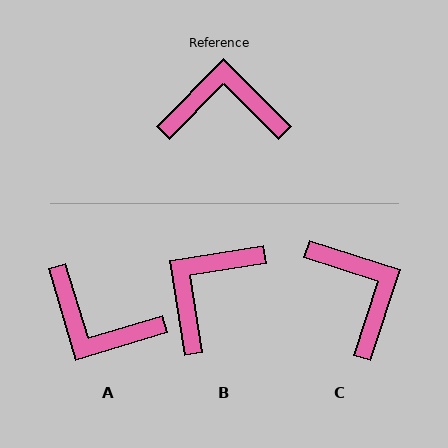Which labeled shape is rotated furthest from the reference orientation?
A, about 151 degrees away.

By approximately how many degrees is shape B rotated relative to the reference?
Approximately 54 degrees counter-clockwise.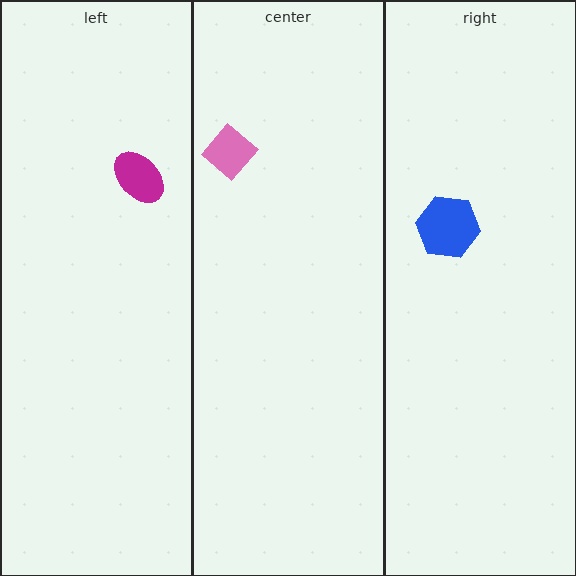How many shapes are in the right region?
1.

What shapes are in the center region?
The pink diamond.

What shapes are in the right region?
The blue hexagon.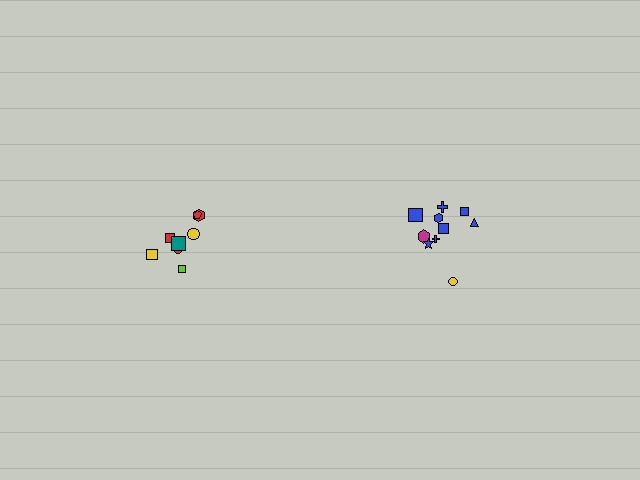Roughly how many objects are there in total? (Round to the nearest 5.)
Roughly 20 objects in total.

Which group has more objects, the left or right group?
The right group.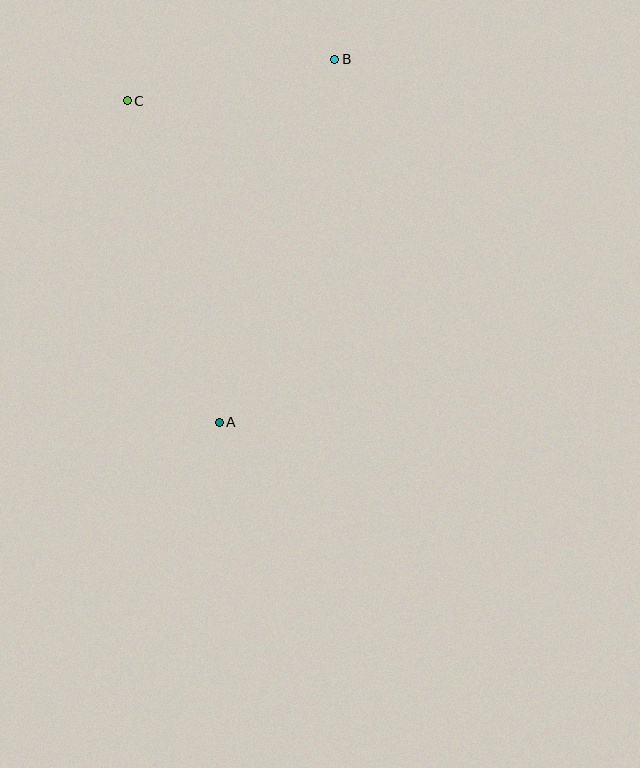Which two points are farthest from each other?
Points A and B are farthest from each other.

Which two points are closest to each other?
Points B and C are closest to each other.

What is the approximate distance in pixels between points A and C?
The distance between A and C is approximately 334 pixels.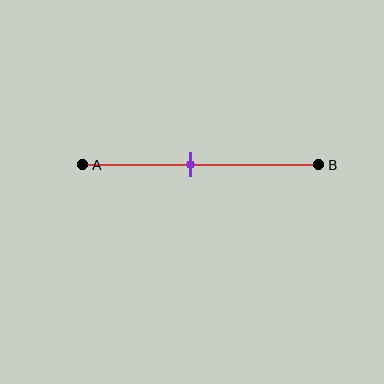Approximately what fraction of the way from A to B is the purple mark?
The purple mark is approximately 45% of the way from A to B.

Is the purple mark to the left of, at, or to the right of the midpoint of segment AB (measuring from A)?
The purple mark is to the left of the midpoint of segment AB.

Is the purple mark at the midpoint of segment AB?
No, the mark is at about 45% from A, not at the 50% midpoint.